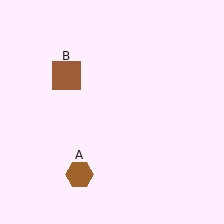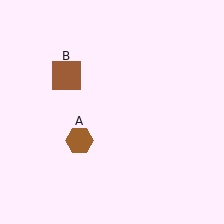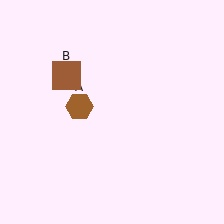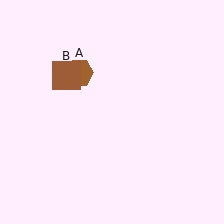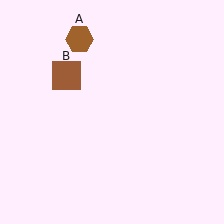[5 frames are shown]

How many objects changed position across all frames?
1 object changed position: brown hexagon (object A).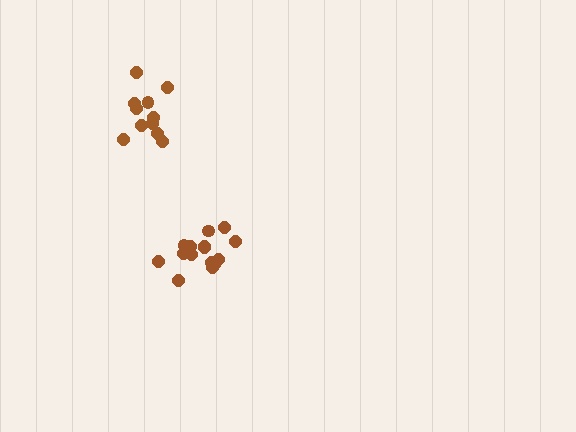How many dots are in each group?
Group 1: 15 dots, Group 2: 11 dots (26 total).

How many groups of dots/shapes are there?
There are 2 groups.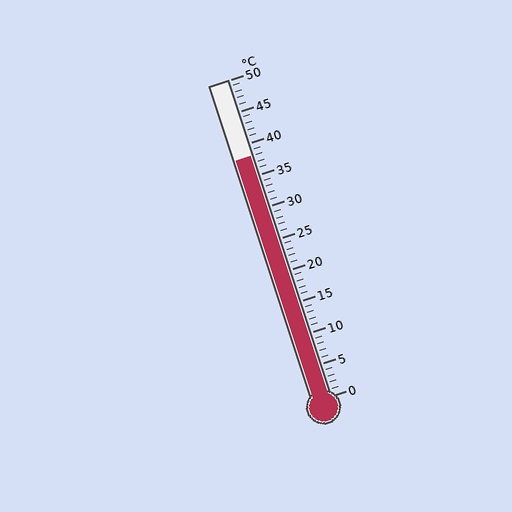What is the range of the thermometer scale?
The thermometer scale ranges from 0°C to 50°C.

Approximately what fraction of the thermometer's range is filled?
The thermometer is filled to approximately 75% of its range.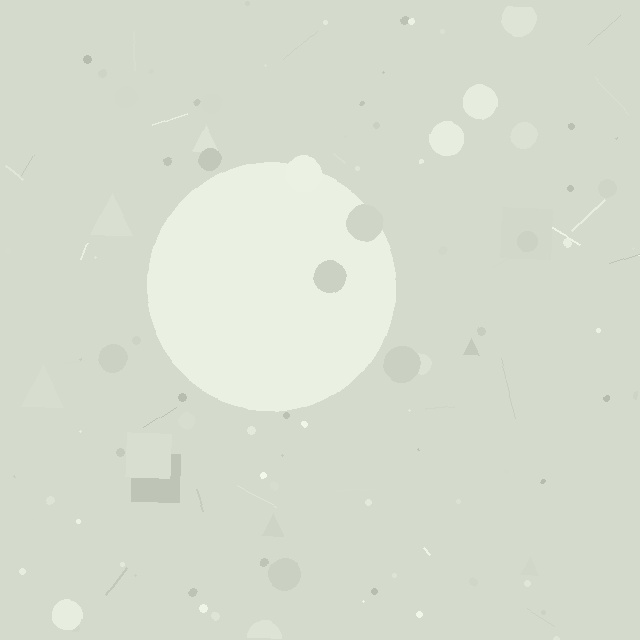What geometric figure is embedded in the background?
A circle is embedded in the background.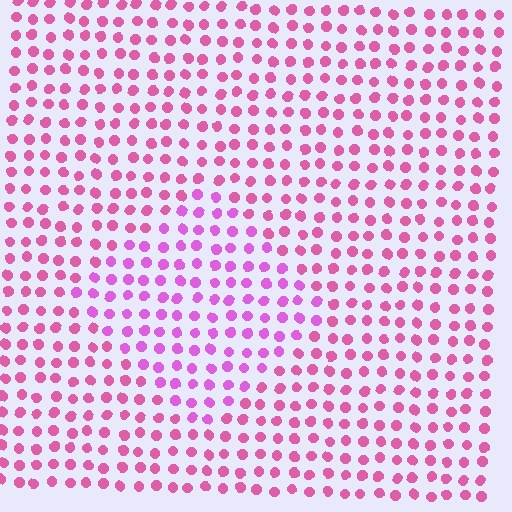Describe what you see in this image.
The image is filled with small pink elements in a uniform arrangement. A diamond-shaped region is visible where the elements are tinted to a slightly different hue, forming a subtle color boundary.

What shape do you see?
I see a diamond.